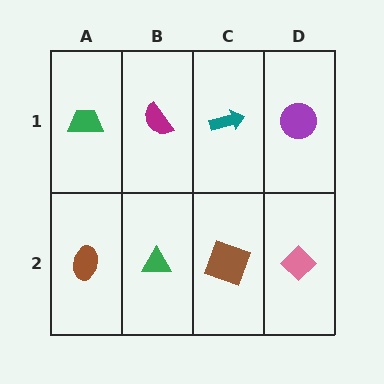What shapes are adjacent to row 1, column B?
A green triangle (row 2, column B), a green trapezoid (row 1, column A), a teal arrow (row 1, column C).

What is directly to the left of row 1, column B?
A green trapezoid.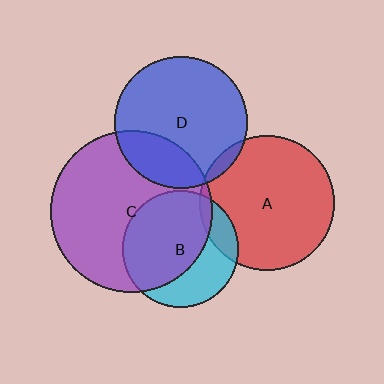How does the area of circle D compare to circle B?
Approximately 1.3 times.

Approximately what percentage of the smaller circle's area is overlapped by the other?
Approximately 60%.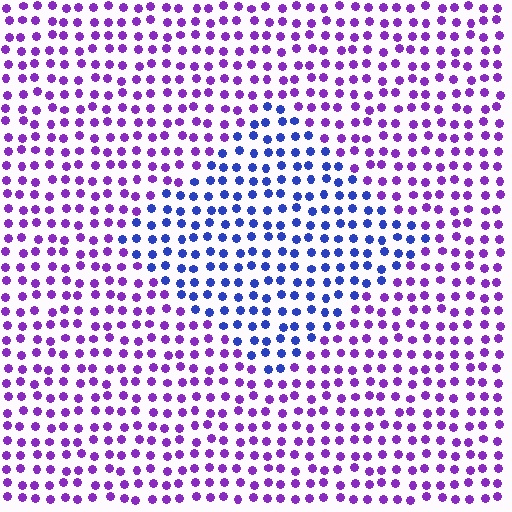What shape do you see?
I see a diamond.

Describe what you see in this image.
The image is filled with small purple elements in a uniform arrangement. A diamond-shaped region is visible where the elements are tinted to a slightly different hue, forming a subtle color boundary.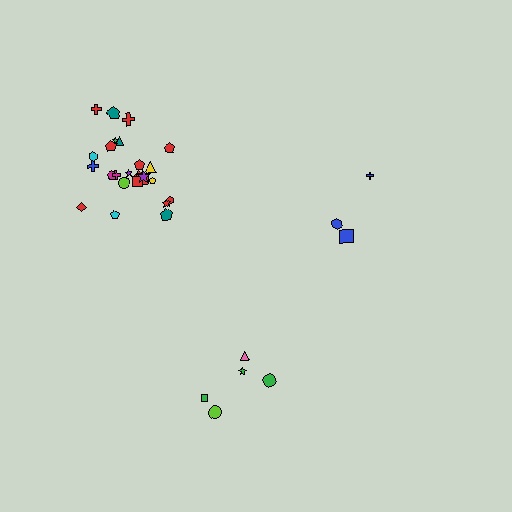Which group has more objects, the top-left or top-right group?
The top-left group.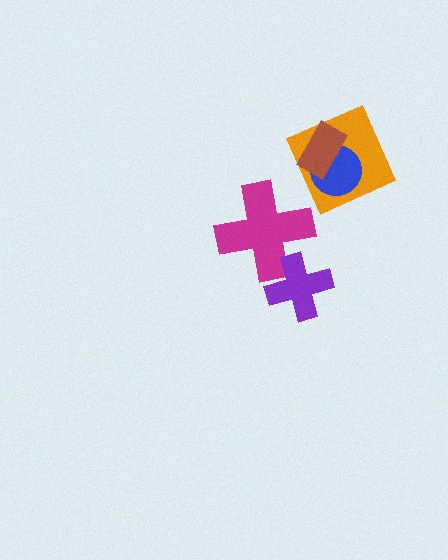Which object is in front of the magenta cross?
The purple cross is in front of the magenta cross.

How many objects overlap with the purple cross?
1 object overlaps with the purple cross.